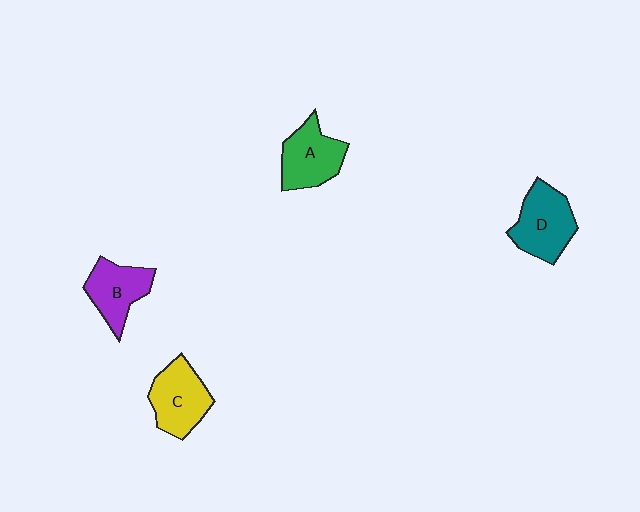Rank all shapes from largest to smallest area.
From largest to smallest: D (teal), C (yellow), A (green), B (purple).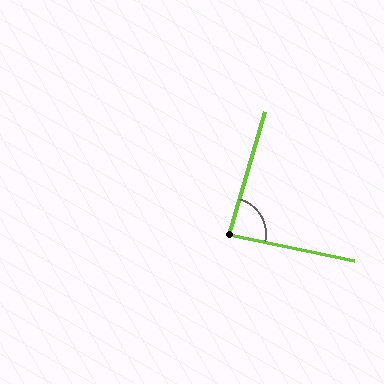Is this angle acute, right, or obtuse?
It is approximately a right angle.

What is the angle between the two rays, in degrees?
Approximately 86 degrees.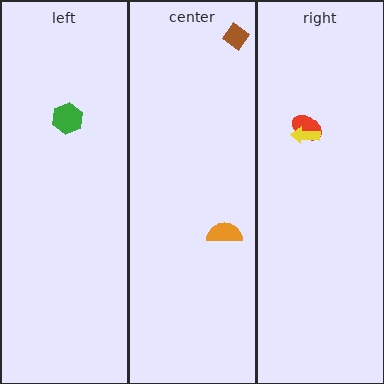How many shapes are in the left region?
1.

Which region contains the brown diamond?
The center region.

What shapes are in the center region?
The brown diamond, the orange semicircle.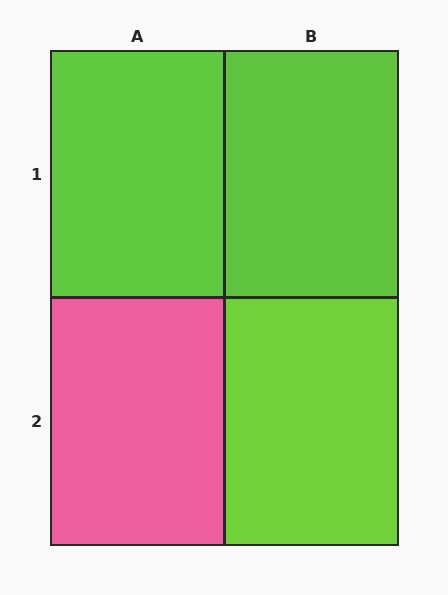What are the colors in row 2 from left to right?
Pink, lime.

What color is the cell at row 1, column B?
Lime.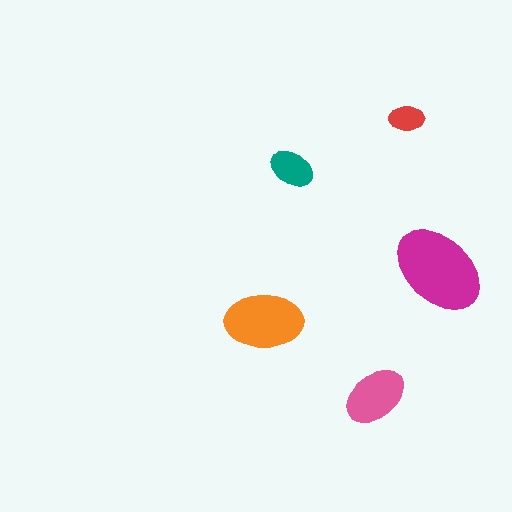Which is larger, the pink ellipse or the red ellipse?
The pink one.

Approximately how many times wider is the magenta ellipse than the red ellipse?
About 2.5 times wider.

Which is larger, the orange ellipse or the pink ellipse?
The orange one.